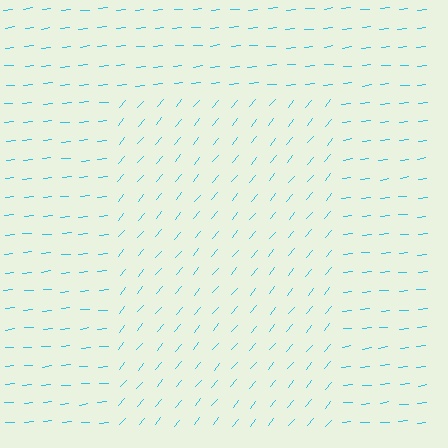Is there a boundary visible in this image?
Yes, there is a texture boundary formed by a change in line orientation.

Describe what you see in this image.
The image is filled with small cyan line segments. A rectangle region in the image has lines oriented differently from the surrounding lines, creating a visible texture boundary.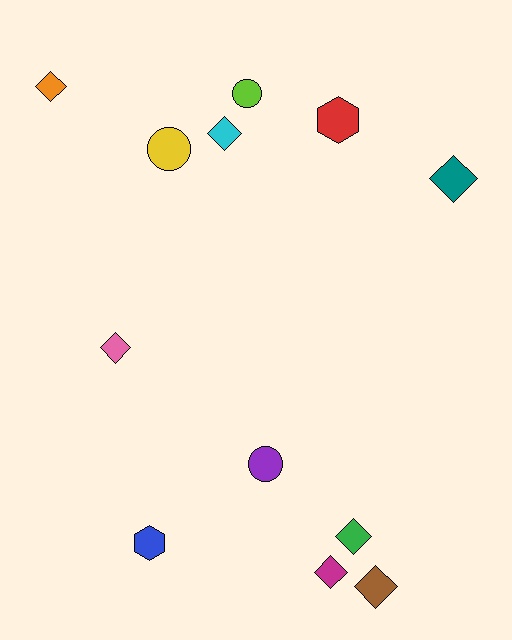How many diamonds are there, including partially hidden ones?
There are 7 diamonds.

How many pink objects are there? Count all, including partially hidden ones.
There is 1 pink object.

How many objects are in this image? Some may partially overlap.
There are 12 objects.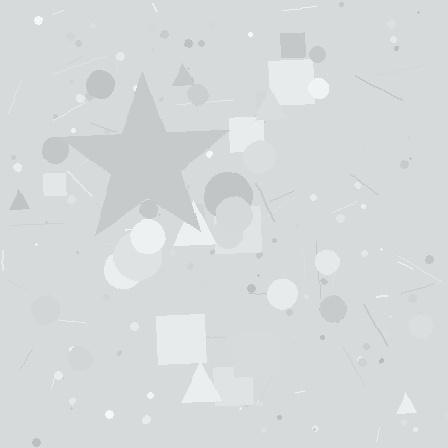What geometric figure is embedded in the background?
A star is embedded in the background.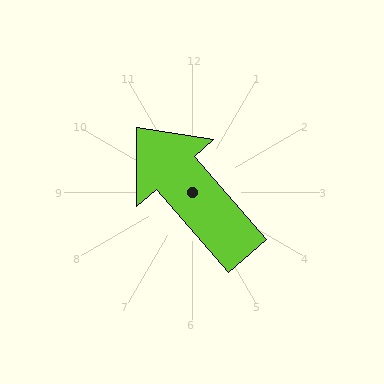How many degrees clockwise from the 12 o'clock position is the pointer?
Approximately 319 degrees.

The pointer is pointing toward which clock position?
Roughly 11 o'clock.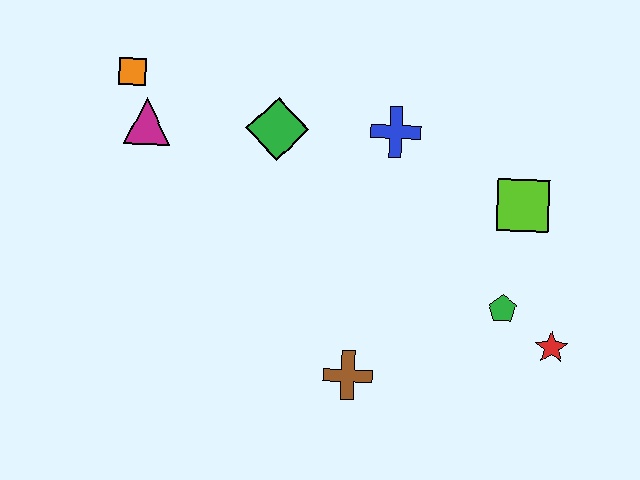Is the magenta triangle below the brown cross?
No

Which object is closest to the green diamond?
The blue cross is closest to the green diamond.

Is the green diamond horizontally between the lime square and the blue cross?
No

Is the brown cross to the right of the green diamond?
Yes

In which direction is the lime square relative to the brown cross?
The lime square is above the brown cross.